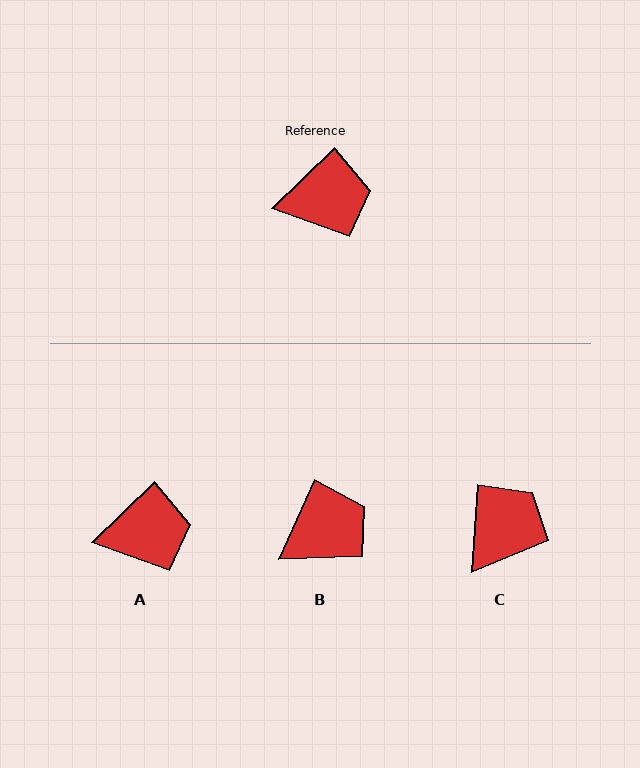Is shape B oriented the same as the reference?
No, it is off by about 22 degrees.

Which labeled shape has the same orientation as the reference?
A.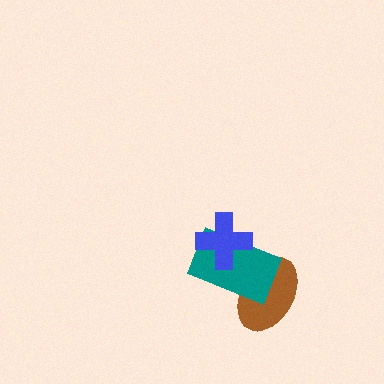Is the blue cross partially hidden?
No, no other shape covers it.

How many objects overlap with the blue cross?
1 object overlaps with the blue cross.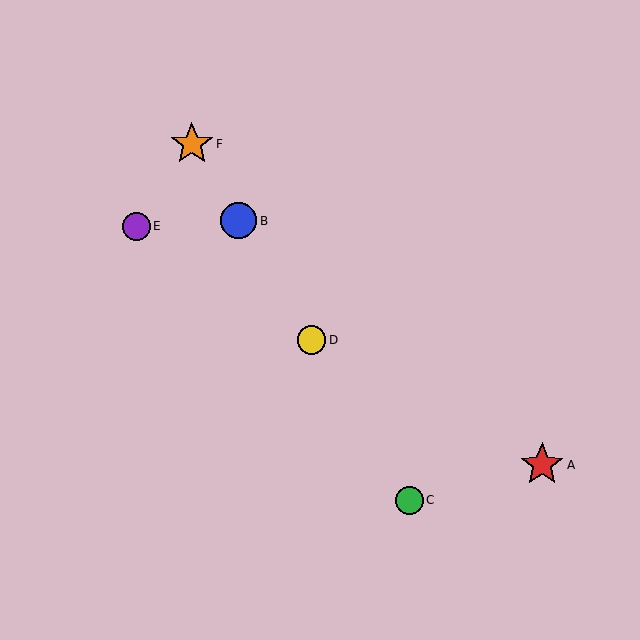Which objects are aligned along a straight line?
Objects B, C, D, F are aligned along a straight line.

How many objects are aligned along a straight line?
4 objects (B, C, D, F) are aligned along a straight line.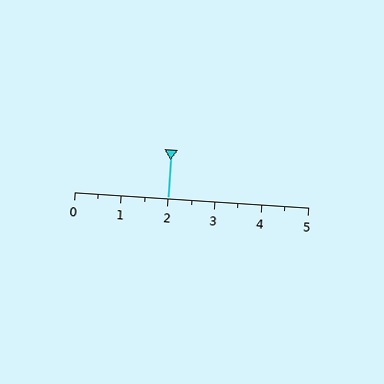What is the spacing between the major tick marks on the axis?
The major ticks are spaced 1 apart.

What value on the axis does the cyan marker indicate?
The marker indicates approximately 2.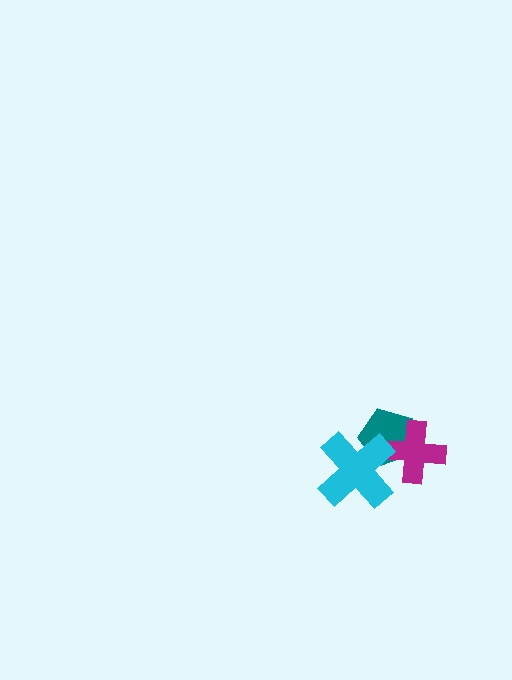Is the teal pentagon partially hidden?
Yes, it is partially covered by another shape.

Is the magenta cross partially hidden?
Yes, it is partially covered by another shape.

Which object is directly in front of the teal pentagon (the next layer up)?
The magenta cross is directly in front of the teal pentagon.